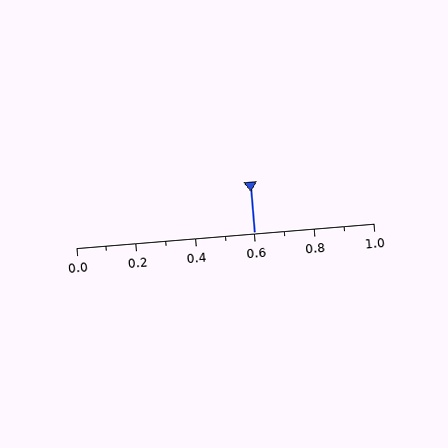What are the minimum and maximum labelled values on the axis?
The axis runs from 0.0 to 1.0.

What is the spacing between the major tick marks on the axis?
The major ticks are spaced 0.2 apart.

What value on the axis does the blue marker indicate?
The marker indicates approximately 0.6.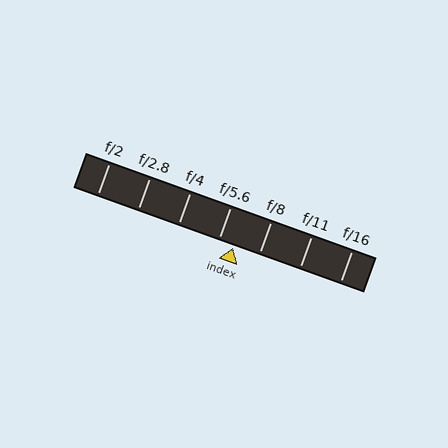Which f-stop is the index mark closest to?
The index mark is closest to f/5.6.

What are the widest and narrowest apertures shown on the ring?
The widest aperture shown is f/2 and the narrowest is f/16.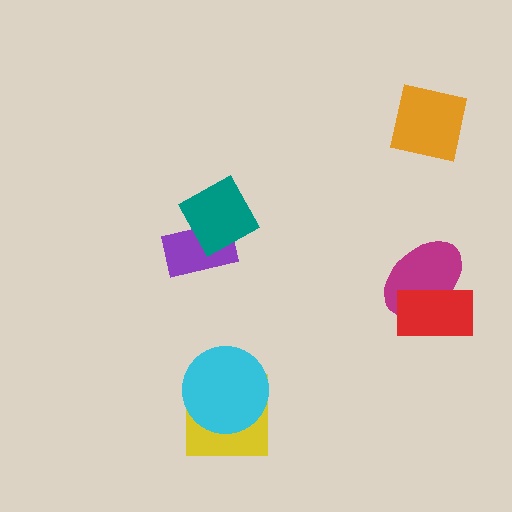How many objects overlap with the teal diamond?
1 object overlaps with the teal diamond.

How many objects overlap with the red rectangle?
1 object overlaps with the red rectangle.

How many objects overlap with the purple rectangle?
1 object overlaps with the purple rectangle.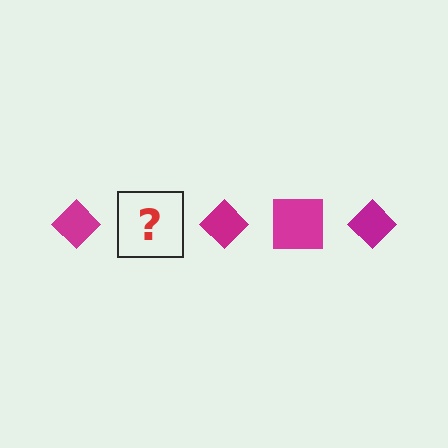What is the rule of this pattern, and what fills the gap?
The rule is that the pattern cycles through diamond, square shapes in magenta. The gap should be filled with a magenta square.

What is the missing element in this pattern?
The missing element is a magenta square.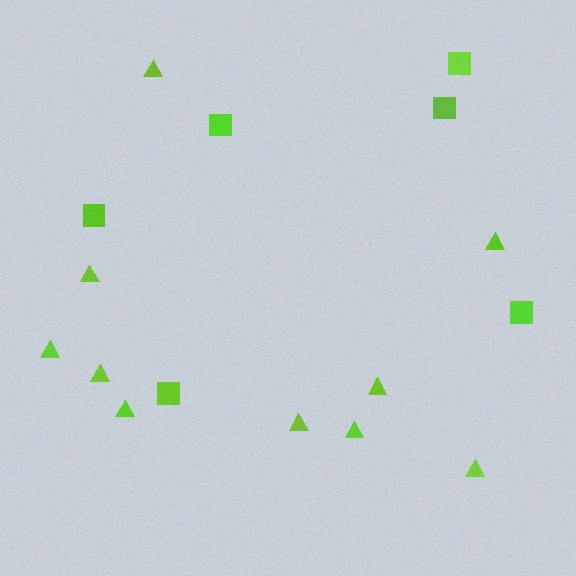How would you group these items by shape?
There are 2 groups: one group of squares (6) and one group of triangles (10).